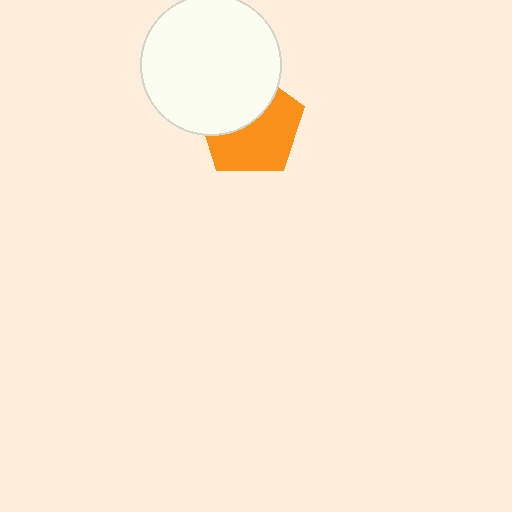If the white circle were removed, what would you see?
You would see the complete orange pentagon.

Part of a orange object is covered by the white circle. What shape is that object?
It is a pentagon.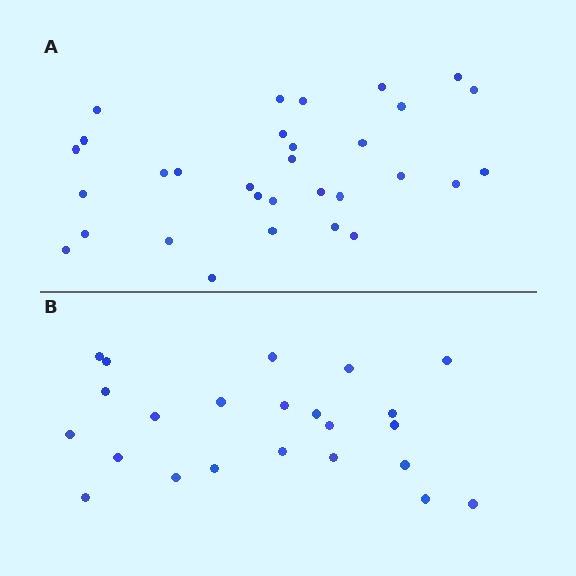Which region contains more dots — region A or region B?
Region A (the top region) has more dots.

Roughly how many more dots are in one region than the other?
Region A has roughly 8 or so more dots than region B.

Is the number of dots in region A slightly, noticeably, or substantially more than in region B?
Region A has noticeably more, but not dramatically so. The ratio is roughly 1.3 to 1.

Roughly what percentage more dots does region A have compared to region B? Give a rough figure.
About 35% more.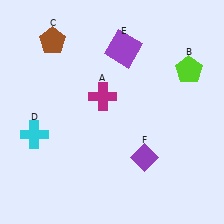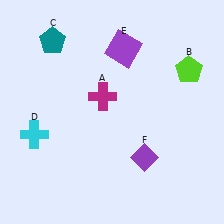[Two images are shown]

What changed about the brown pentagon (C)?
In Image 1, C is brown. In Image 2, it changed to teal.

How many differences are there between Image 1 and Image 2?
There is 1 difference between the two images.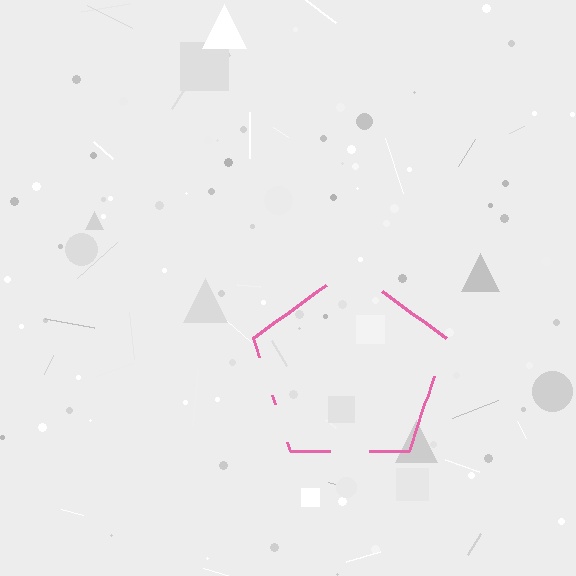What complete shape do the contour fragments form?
The contour fragments form a pentagon.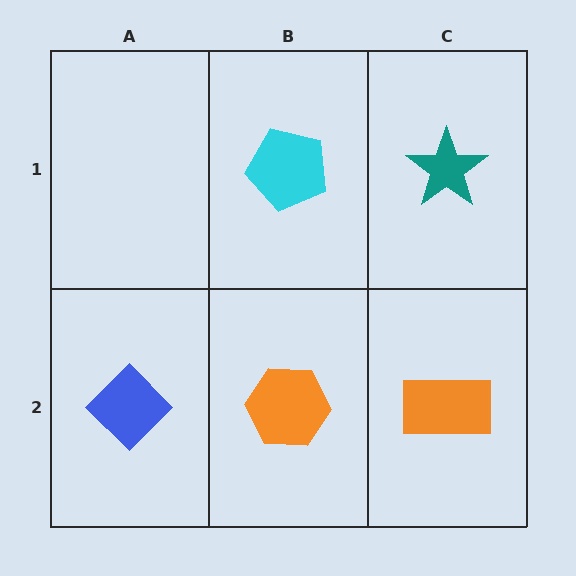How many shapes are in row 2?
3 shapes.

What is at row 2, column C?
An orange rectangle.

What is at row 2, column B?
An orange hexagon.